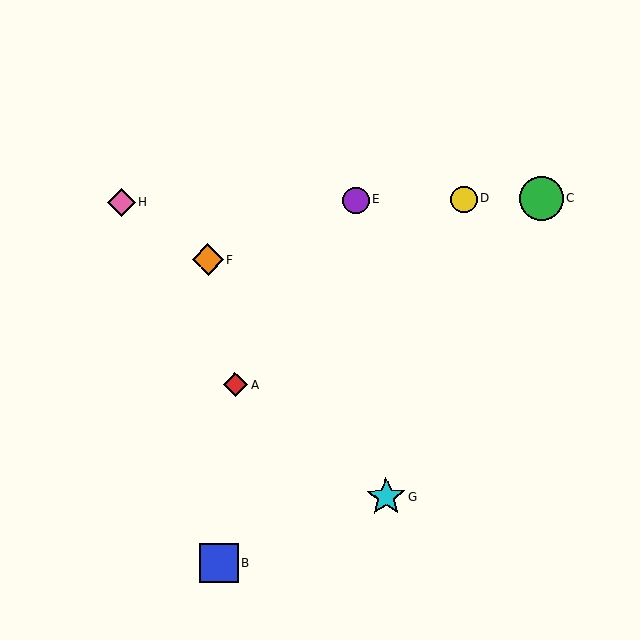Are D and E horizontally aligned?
Yes, both are at y≈199.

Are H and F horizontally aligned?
No, H is at y≈202 and F is at y≈260.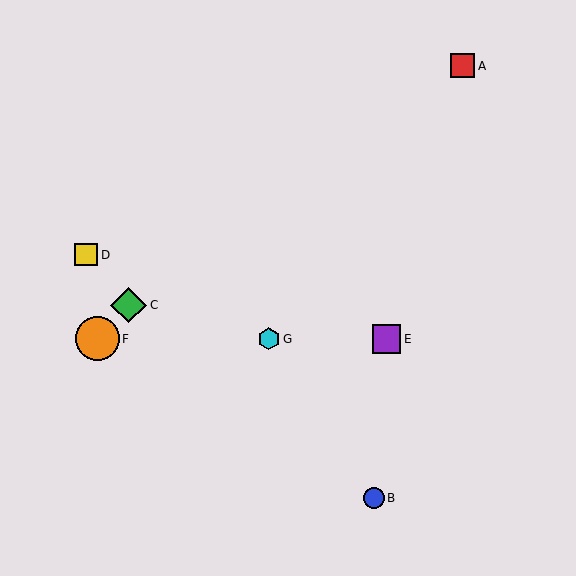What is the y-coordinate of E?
Object E is at y≈339.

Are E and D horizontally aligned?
No, E is at y≈339 and D is at y≈255.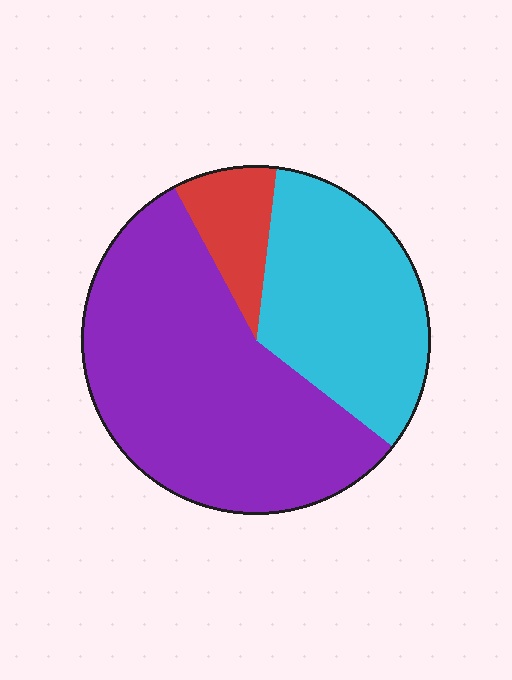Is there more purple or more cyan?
Purple.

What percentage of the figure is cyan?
Cyan covers about 35% of the figure.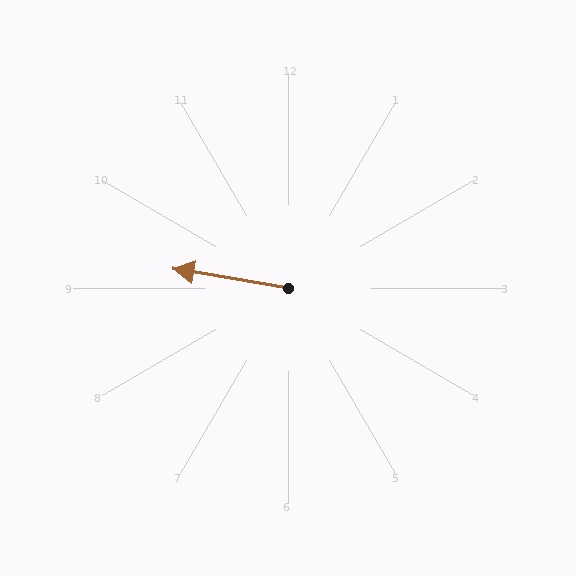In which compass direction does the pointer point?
West.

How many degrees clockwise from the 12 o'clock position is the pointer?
Approximately 280 degrees.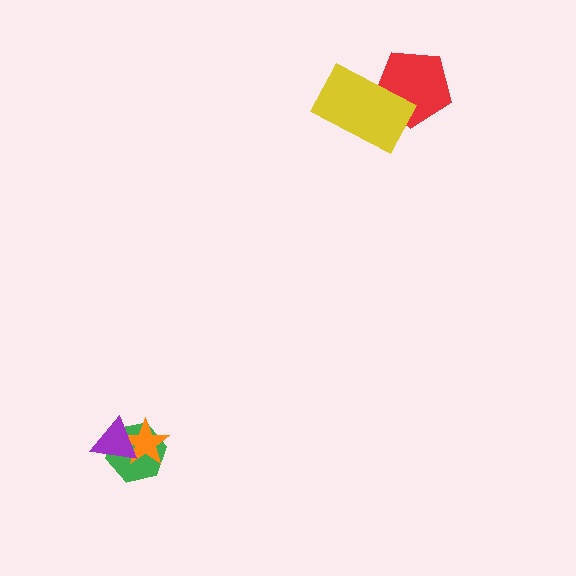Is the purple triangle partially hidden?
No, no other shape covers it.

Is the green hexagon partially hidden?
Yes, it is partially covered by another shape.